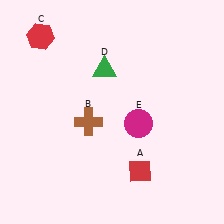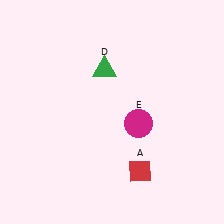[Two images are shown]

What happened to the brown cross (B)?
The brown cross (B) was removed in Image 2. It was in the bottom-left area of Image 1.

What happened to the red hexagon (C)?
The red hexagon (C) was removed in Image 2. It was in the top-left area of Image 1.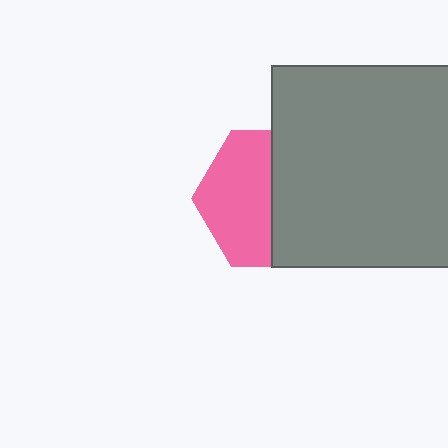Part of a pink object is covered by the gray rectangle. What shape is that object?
It is a hexagon.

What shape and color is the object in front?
The object in front is a gray rectangle.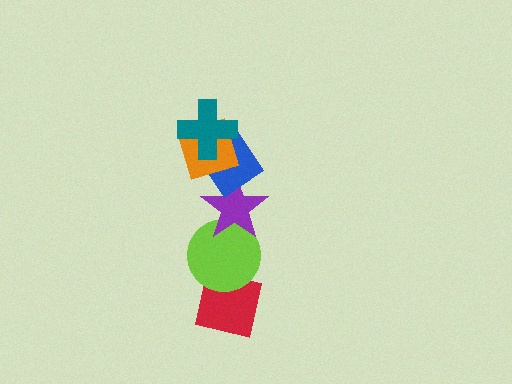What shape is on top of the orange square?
The teal cross is on top of the orange square.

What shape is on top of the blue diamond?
The orange square is on top of the blue diamond.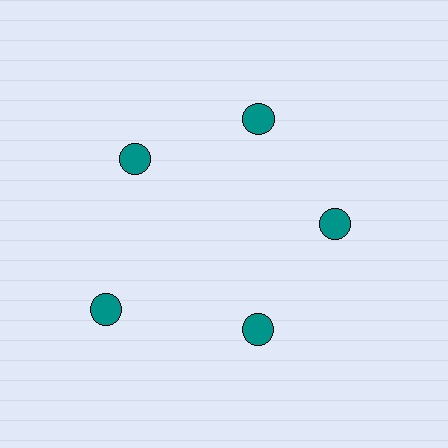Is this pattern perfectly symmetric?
No. The 5 teal circles are arranged in a ring, but one element near the 8 o'clock position is pushed outward from the center, breaking the 5-fold rotational symmetry.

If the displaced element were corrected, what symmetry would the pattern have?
It would have 5-fold rotational symmetry — the pattern would map onto itself every 72 degrees.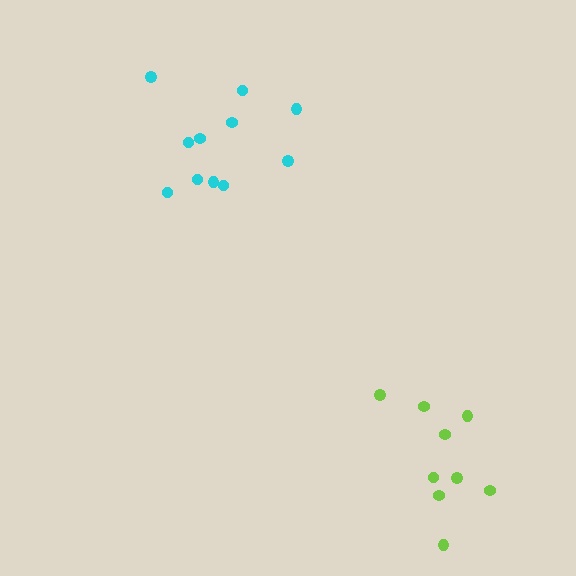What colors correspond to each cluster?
The clusters are colored: cyan, lime.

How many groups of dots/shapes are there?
There are 2 groups.